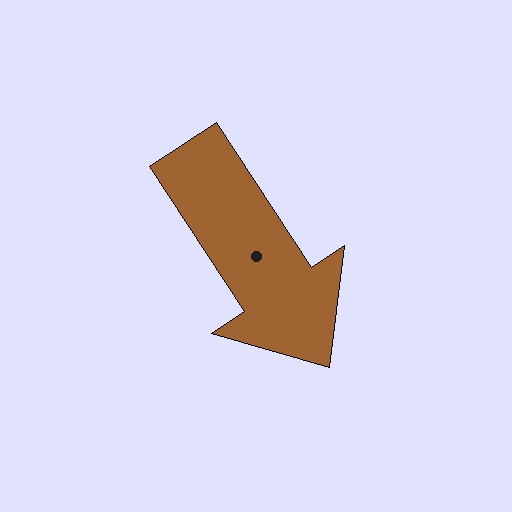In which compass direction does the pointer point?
Southeast.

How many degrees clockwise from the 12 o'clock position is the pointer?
Approximately 147 degrees.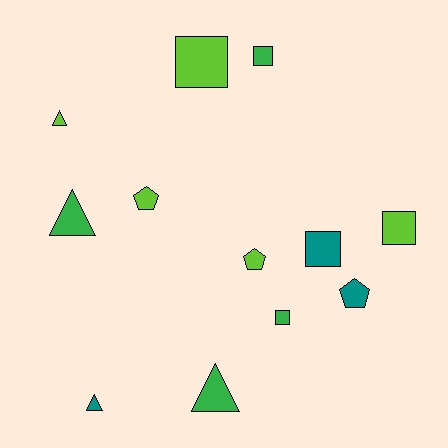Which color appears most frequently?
Lime, with 5 objects.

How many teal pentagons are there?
There is 1 teal pentagon.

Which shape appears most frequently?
Square, with 5 objects.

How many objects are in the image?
There are 12 objects.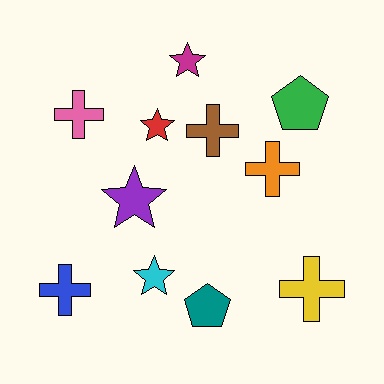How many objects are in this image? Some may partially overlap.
There are 11 objects.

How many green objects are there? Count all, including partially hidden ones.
There is 1 green object.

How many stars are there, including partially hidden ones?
There are 4 stars.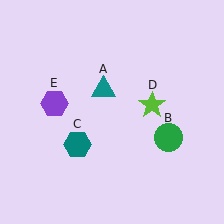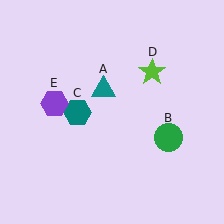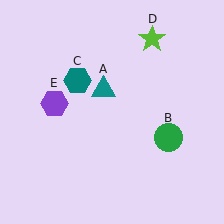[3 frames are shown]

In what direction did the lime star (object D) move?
The lime star (object D) moved up.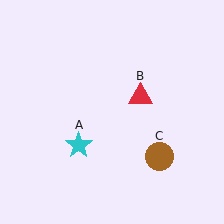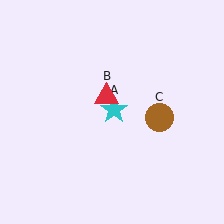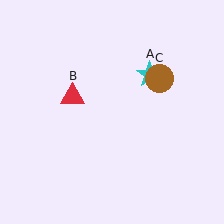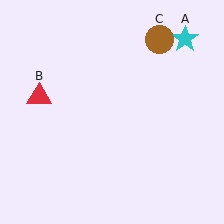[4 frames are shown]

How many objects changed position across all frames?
3 objects changed position: cyan star (object A), red triangle (object B), brown circle (object C).